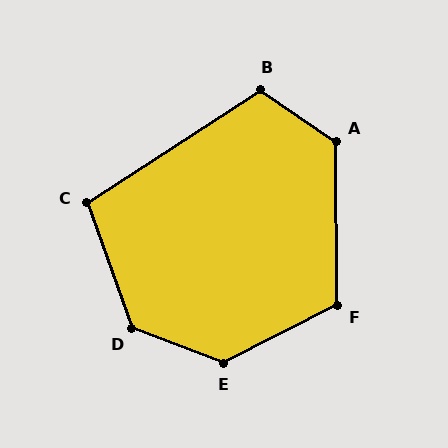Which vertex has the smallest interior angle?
C, at approximately 103 degrees.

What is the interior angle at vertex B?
Approximately 113 degrees (obtuse).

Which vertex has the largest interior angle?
E, at approximately 132 degrees.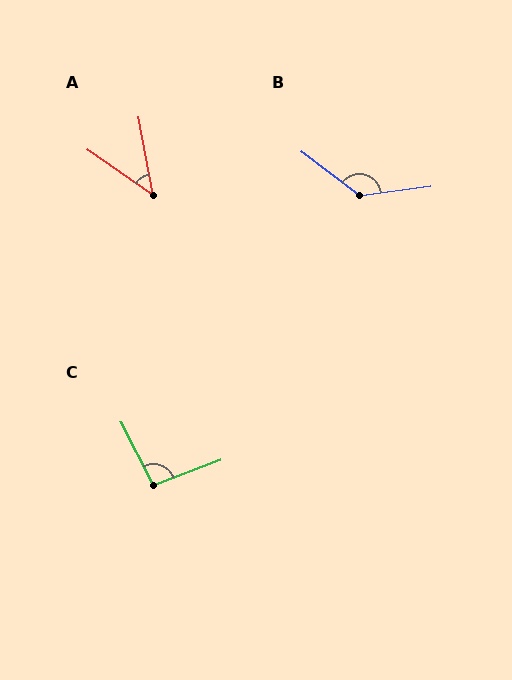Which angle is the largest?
B, at approximately 135 degrees.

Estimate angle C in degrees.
Approximately 96 degrees.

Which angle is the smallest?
A, at approximately 45 degrees.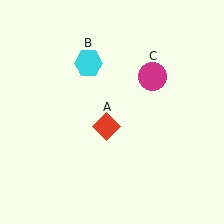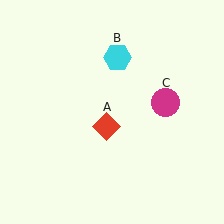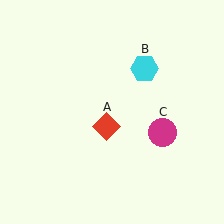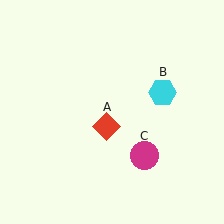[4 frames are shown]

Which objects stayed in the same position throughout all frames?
Red diamond (object A) remained stationary.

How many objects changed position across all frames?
2 objects changed position: cyan hexagon (object B), magenta circle (object C).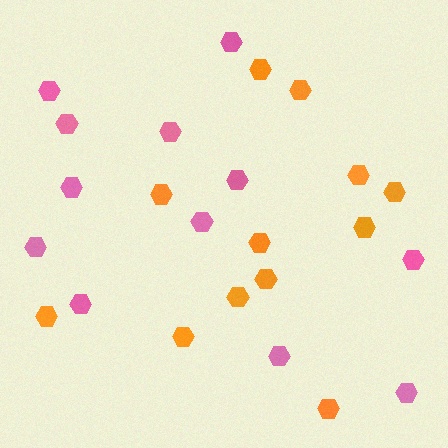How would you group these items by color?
There are 2 groups: one group of orange hexagons (12) and one group of pink hexagons (12).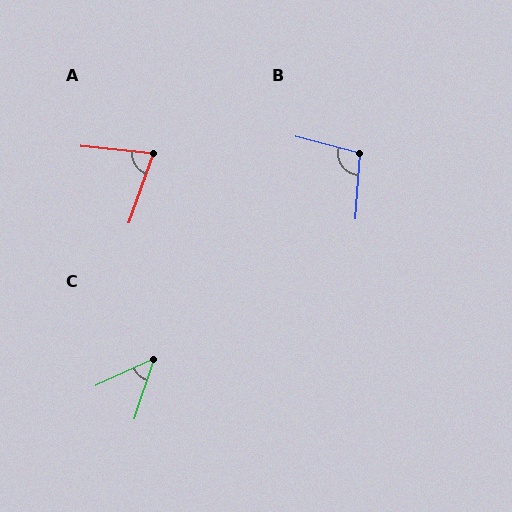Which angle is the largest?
B, at approximately 101 degrees.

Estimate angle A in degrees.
Approximately 76 degrees.